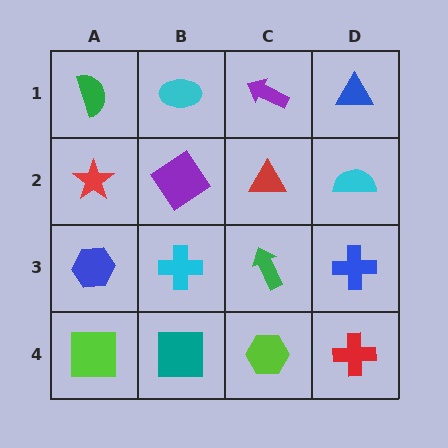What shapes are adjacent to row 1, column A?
A red star (row 2, column A), a cyan ellipse (row 1, column B).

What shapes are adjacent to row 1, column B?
A purple diamond (row 2, column B), a green semicircle (row 1, column A), a purple arrow (row 1, column C).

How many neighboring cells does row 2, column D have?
3.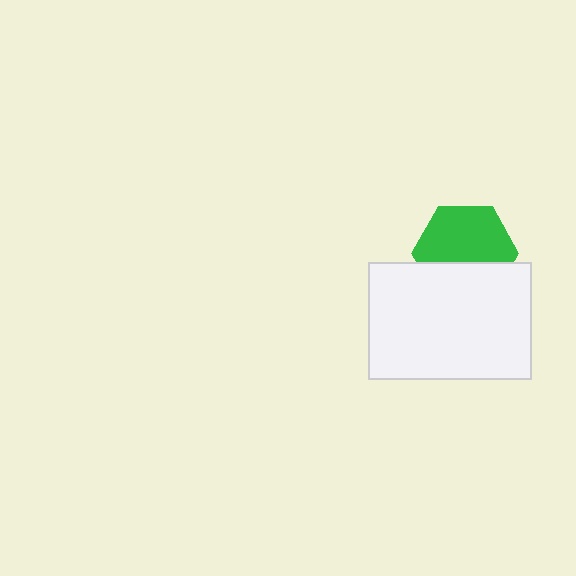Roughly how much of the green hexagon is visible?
About half of it is visible (roughly 62%).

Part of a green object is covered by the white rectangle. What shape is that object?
It is a hexagon.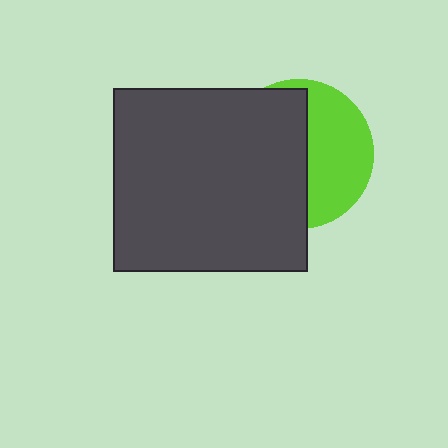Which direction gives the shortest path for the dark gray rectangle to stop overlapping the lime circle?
Moving left gives the shortest separation.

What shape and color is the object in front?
The object in front is a dark gray rectangle.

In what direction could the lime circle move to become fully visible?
The lime circle could move right. That would shift it out from behind the dark gray rectangle entirely.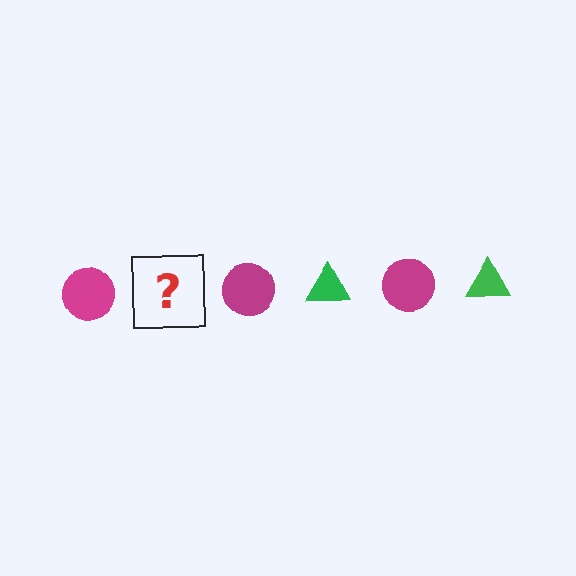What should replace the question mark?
The question mark should be replaced with a green triangle.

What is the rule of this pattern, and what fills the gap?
The rule is that the pattern alternates between magenta circle and green triangle. The gap should be filled with a green triangle.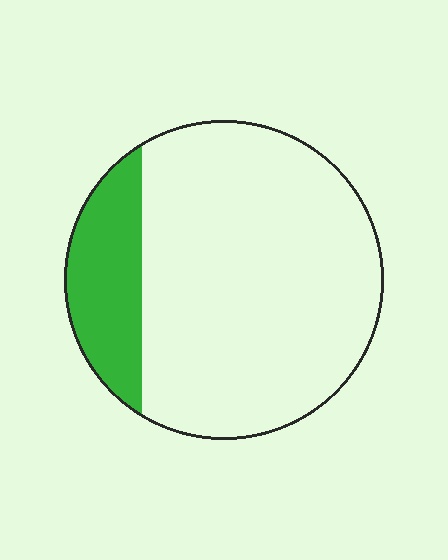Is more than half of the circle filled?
No.